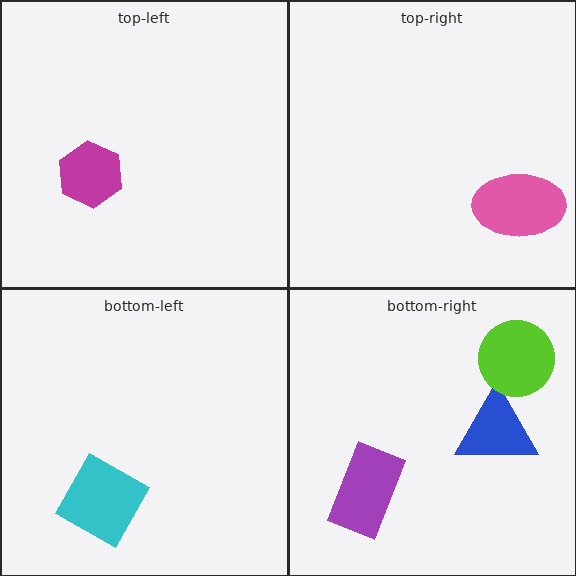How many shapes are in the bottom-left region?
1.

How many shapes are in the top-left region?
1.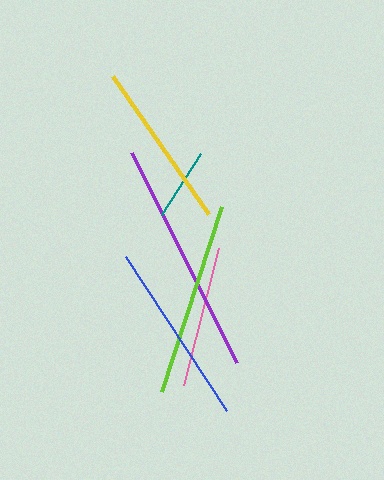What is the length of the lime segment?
The lime segment is approximately 194 pixels long.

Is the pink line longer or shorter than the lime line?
The lime line is longer than the pink line.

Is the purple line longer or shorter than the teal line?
The purple line is longer than the teal line.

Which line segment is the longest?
The purple line is the longest at approximately 235 pixels.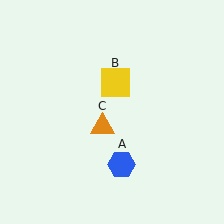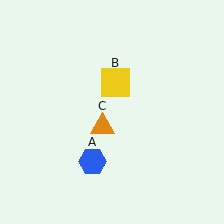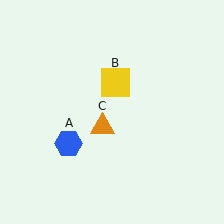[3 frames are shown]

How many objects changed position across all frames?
1 object changed position: blue hexagon (object A).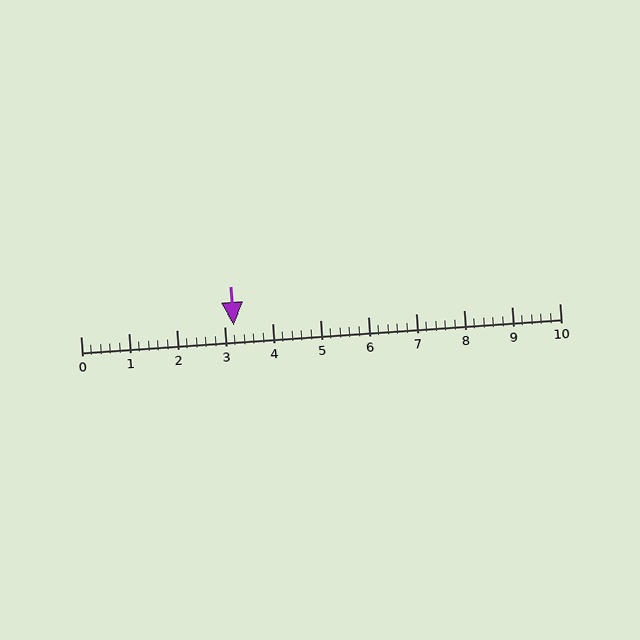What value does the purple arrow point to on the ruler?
The purple arrow points to approximately 3.2.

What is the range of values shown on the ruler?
The ruler shows values from 0 to 10.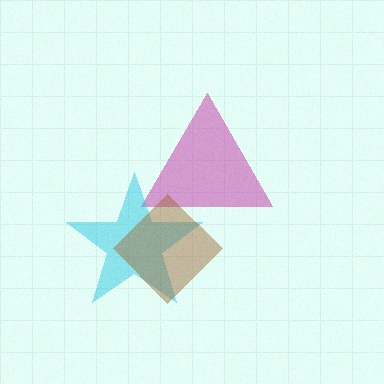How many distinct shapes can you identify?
There are 3 distinct shapes: a magenta triangle, a cyan star, a brown diamond.